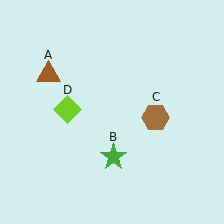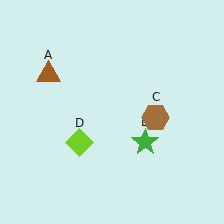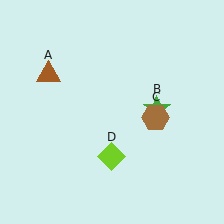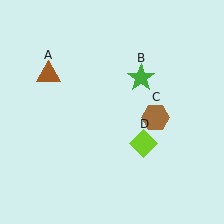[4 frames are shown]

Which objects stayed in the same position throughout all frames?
Brown triangle (object A) and brown hexagon (object C) remained stationary.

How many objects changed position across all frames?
2 objects changed position: green star (object B), lime diamond (object D).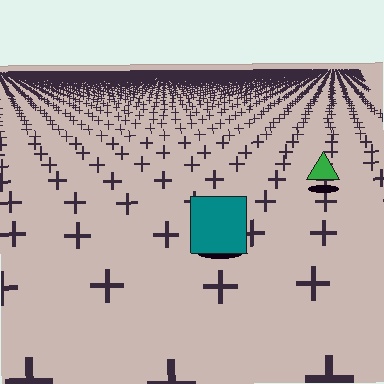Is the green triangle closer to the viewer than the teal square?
No. The teal square is closer — you can tell from the texture gradient: the ground texture is coarser near it.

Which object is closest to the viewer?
The teal square is closest. The texture marks near it are larger and more spread out.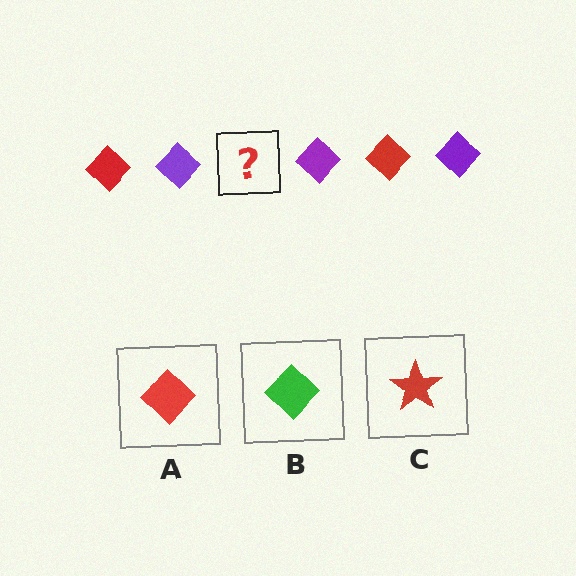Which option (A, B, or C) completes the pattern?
A.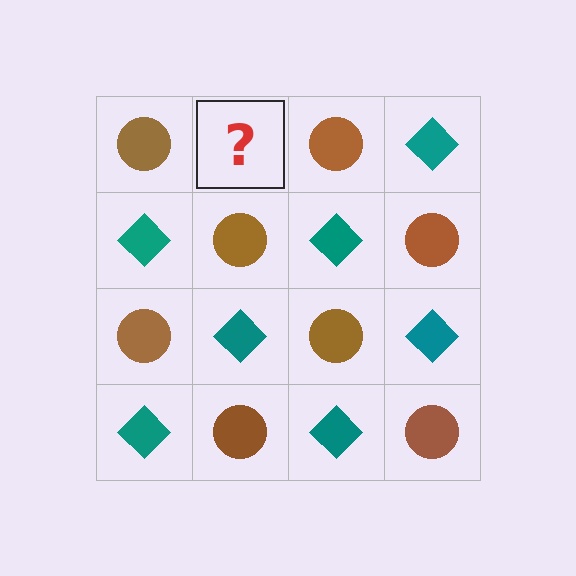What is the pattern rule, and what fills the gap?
The rule is that it alternates brown circle and teal diamond in a checkerboard pattern. The gap should be filled with a teal diamond.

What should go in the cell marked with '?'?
The missing cell should contain a teal diamond.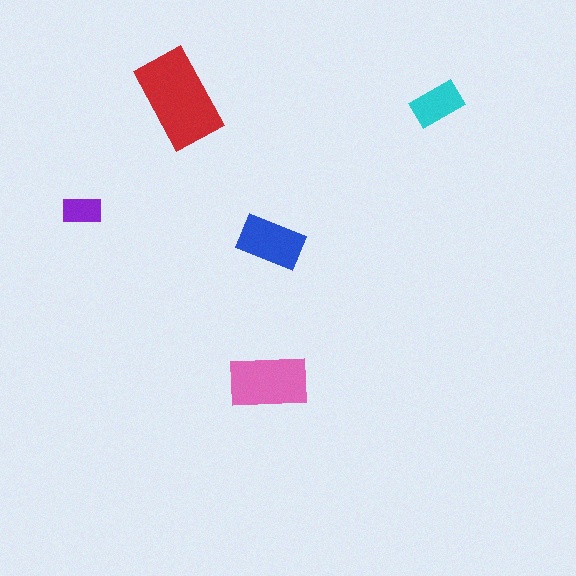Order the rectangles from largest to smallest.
the red one, the pink one, the blue one, the cyan one, the purple one.